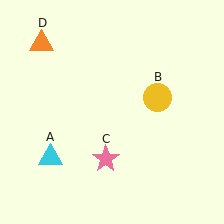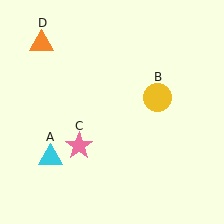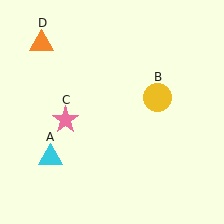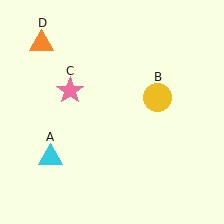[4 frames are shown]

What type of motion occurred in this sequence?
The pink star (object C) rotated clockwise around the center of the scene.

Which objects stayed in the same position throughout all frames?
Cyan triangle (object A) and yellow circle (object B) and orange triangle (object D) remained stationary.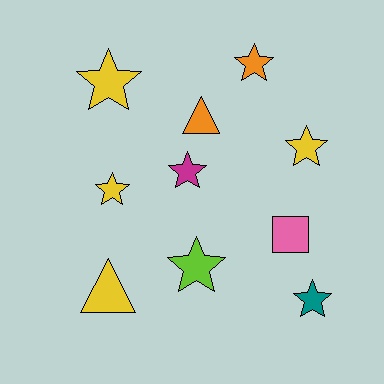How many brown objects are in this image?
There are no brown objects.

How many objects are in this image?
There are 10 objects.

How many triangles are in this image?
There are 2 triangles.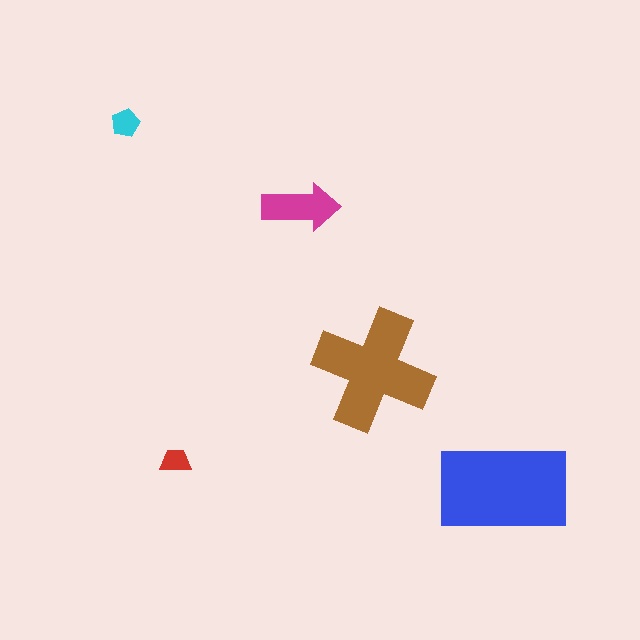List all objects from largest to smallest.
The blue rectangle, the brown cross, the magenta arrow, the cyan pentagon, the red trapezoid.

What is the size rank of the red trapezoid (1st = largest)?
5th.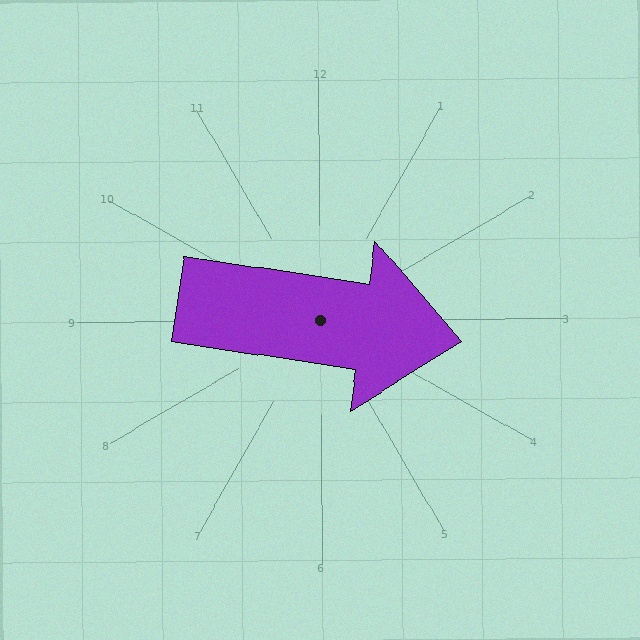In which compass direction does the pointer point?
East.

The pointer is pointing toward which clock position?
Roughly 3 o'clock.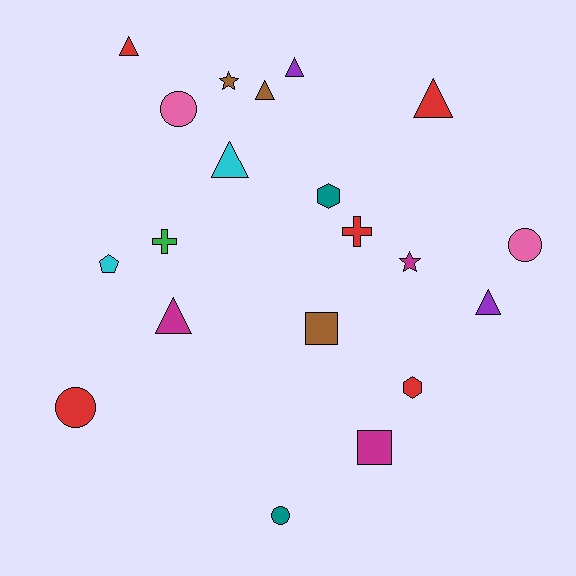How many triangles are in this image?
There are 7 triangles.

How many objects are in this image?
There are 20 objects.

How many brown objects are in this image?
There are 3 brown objects.